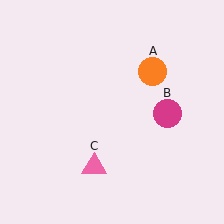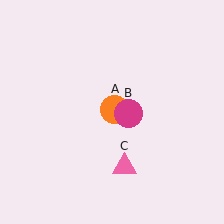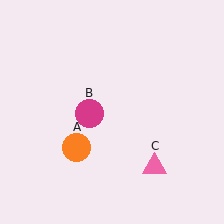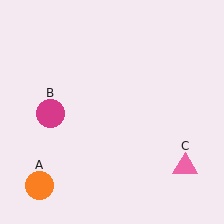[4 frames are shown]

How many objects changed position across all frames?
3 objects changed position: orange circle (object A), magenta circle (object B), pink triangle (object C).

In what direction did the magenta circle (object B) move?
The magenta circle (object B) moved left.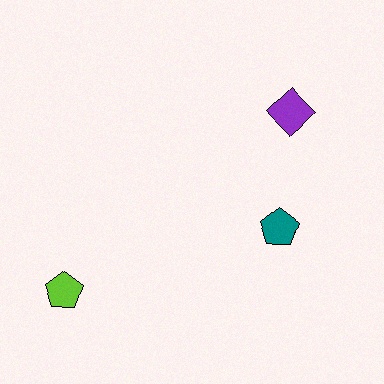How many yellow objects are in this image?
There are no yellow objects.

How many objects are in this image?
There are 3 objects.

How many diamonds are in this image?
There is 1 diamond.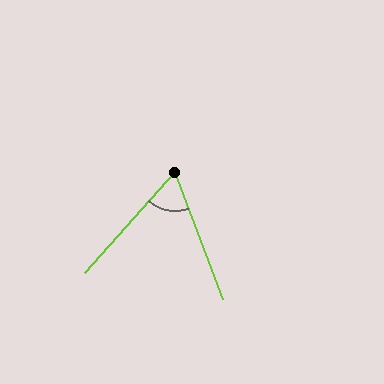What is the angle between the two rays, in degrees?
Approximately 62 degrees.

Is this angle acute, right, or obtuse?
It is acute.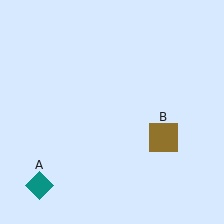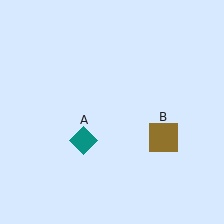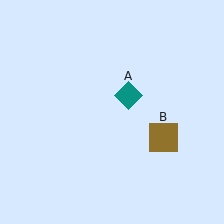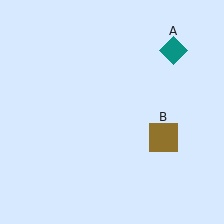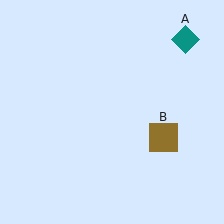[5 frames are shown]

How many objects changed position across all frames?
1 object changed position: teal diamond (object A).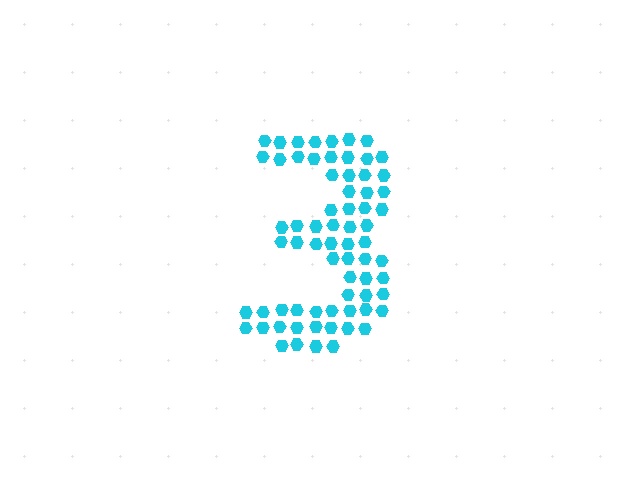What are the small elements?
The small elements are hexagons.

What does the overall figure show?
The overall figure shows the digit 3.